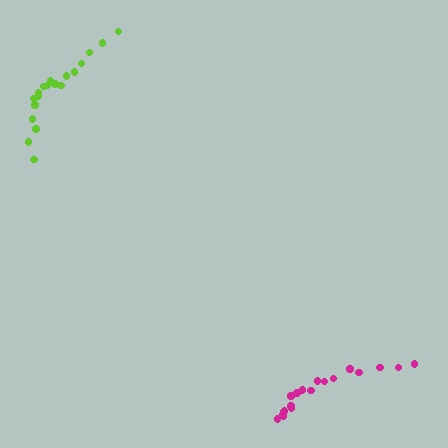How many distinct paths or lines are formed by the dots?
There are 2 distinct paths.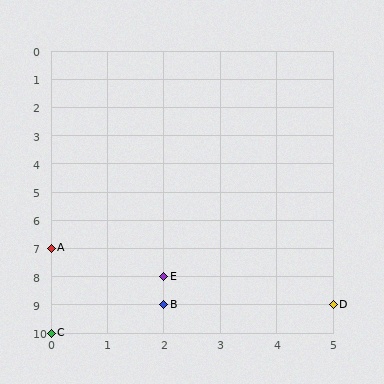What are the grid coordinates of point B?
Point B is at grid coordinates (2, 9).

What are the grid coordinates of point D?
Point D is at grid coordinates (5, 9).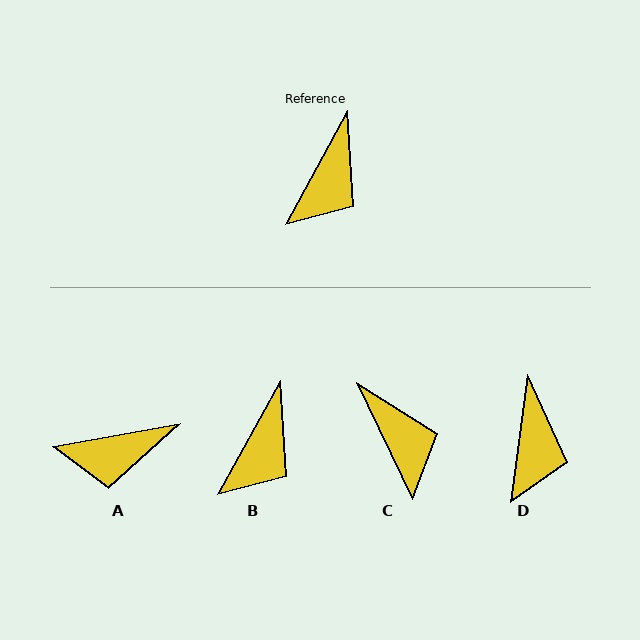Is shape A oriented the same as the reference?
No, it is off by about 51 degrees.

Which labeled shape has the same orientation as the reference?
B.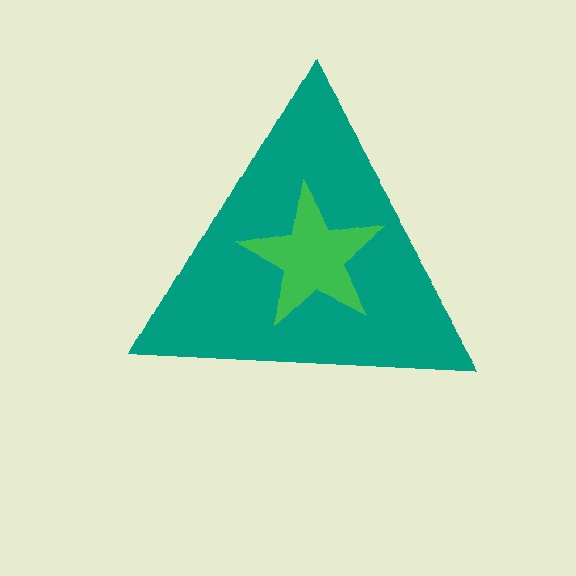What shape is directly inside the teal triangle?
The green star.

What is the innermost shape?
The green star.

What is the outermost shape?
The teal triangle.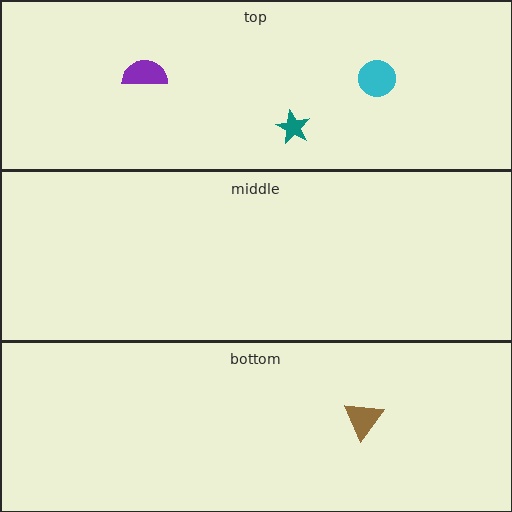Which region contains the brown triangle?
The bottom region.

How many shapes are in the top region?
3.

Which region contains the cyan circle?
The top region.